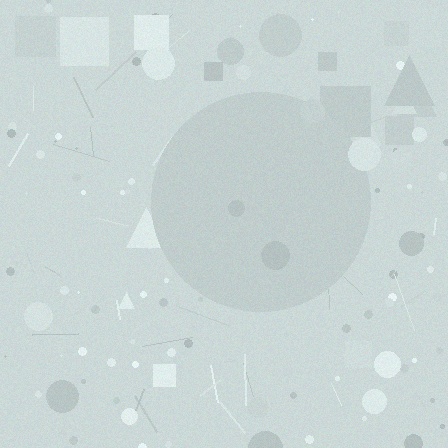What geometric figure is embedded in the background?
A circle is embedded in the background.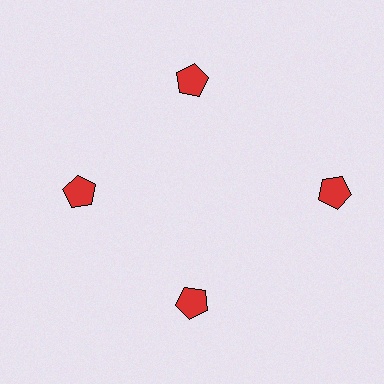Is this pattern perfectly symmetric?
No. The 4 red pentagons are arranged in a ring, but one element near the 3 o'clock position is pushed outward from the center, breaking the 4-fold rotational symmetry.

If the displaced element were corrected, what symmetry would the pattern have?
It would have 4-fold rotational symmetry — the pattern would map onto itself every 90 degrees.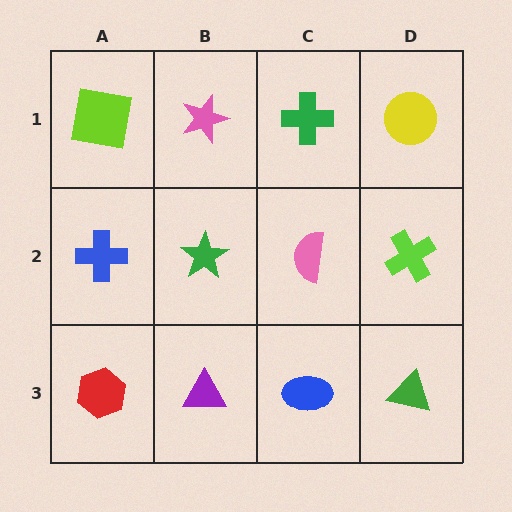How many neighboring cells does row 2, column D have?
3.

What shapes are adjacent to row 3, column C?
A pink semicircle (row 2, column C), a purple triangle (row 3, column B), a green triangle (row 3, column D).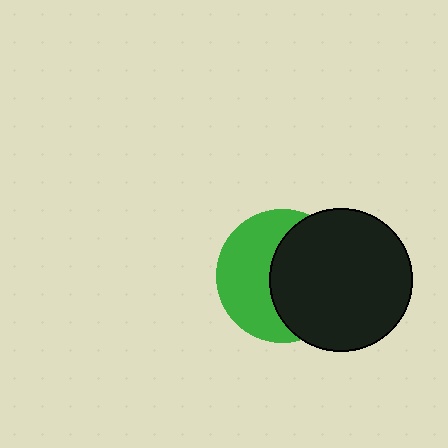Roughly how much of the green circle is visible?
About half of it is visible (roughly 49%).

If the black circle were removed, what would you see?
You would see the complete green circle.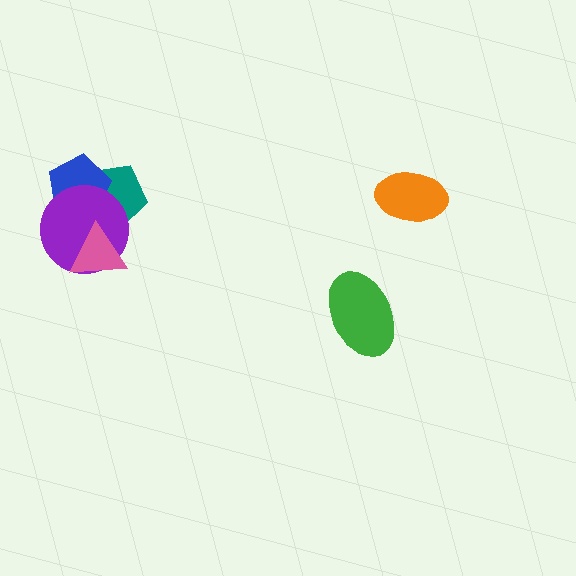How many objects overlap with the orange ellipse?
0 objects overlap with the orange ellipse.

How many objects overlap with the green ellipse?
0 objects overlap with the green ellipse.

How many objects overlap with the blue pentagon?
2 objects overlap with the blue pentagon.